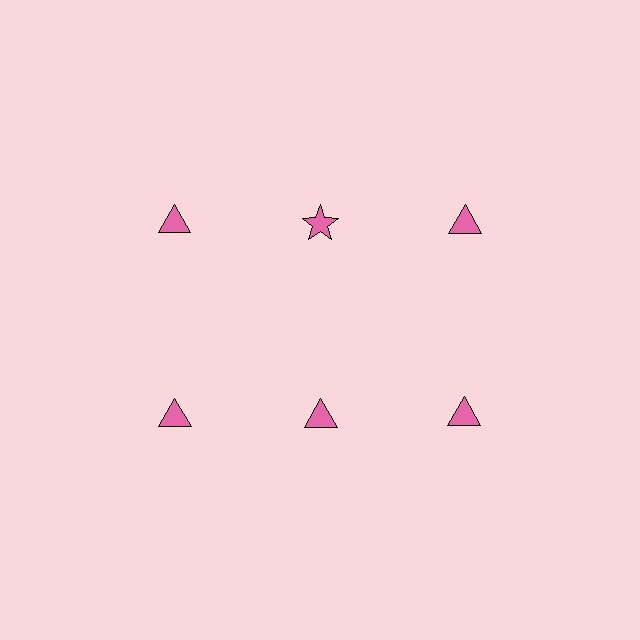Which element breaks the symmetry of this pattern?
The pink star in the top row, second from left column breaks the symmetry. All other shapes are pink triangles.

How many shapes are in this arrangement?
There are 6 shapes arranged in a grid pattern.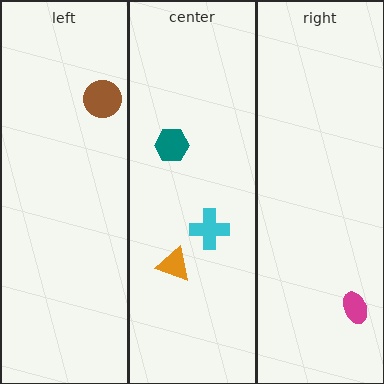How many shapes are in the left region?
1.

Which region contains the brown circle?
The left region.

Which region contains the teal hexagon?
The center region.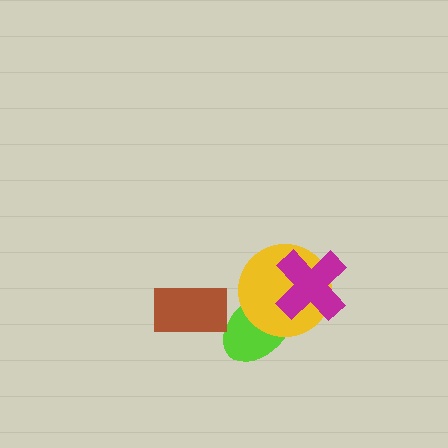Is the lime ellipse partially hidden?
Yes, it is partially covered by another shape.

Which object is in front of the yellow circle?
The magenta cross is in front of the yellow circle.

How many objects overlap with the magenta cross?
2 objects overlap with the magenta cross.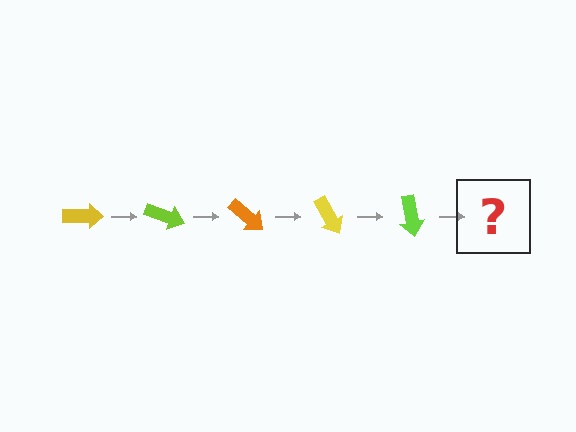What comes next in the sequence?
The next element should be an orange arrow, rotated 100 degrees from the start.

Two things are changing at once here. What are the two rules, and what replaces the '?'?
The two rules are that it rotates 20 degrees each step and the color cycles through yellow, lime, and orange. The '?' should be an orange arrow, rotated 100 degrees from the start.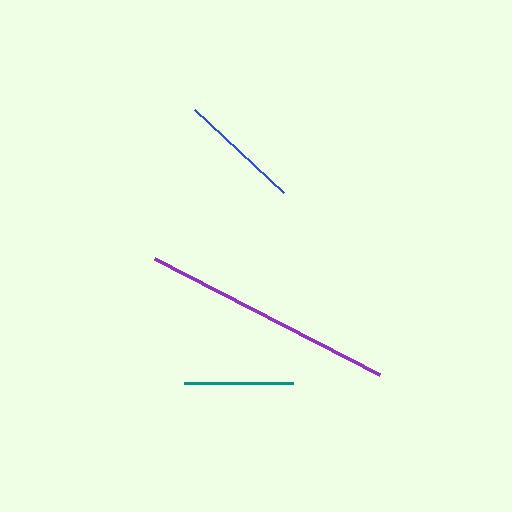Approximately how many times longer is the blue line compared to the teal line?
The blue line is approximately 1.1 times the length of the teal line.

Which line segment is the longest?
The purple line is the longest at approximately 253 pixels.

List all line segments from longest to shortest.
From longest to shortest: purple, blue, teal.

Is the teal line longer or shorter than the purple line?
The purple line is longer than the teal line.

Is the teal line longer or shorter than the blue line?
The blue line is longer than the teal line.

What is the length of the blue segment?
The blue segment is approximately 122 pixels long.